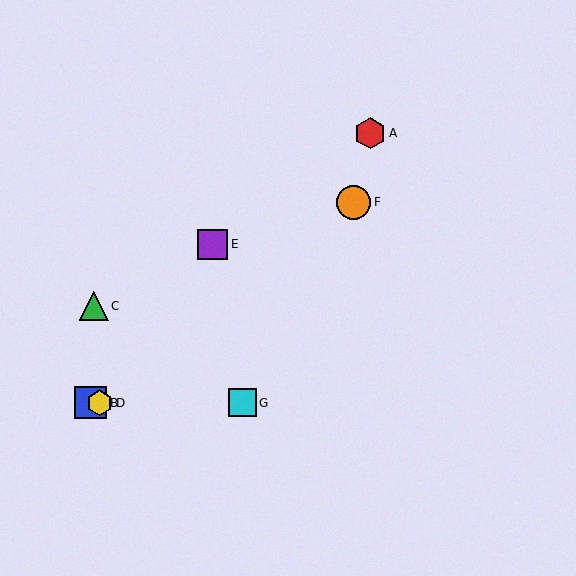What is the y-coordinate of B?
Object B is at y≈403.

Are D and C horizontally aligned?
No, D is at y≈403 and C is at y≈306.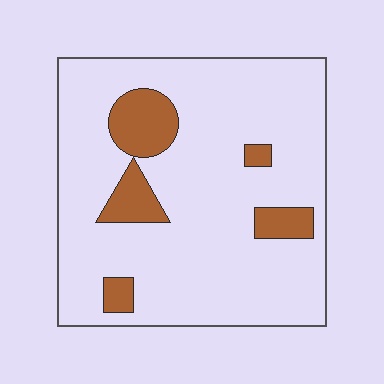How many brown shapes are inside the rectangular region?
5.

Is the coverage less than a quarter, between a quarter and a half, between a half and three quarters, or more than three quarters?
Less than a quarter.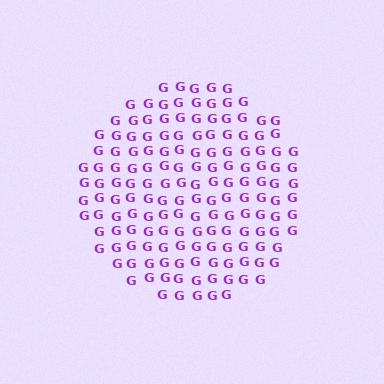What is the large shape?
The large shape is a circle.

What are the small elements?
The small elements are letter G's.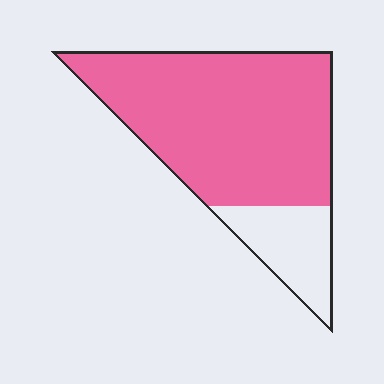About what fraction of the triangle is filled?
About four fifths (4/5).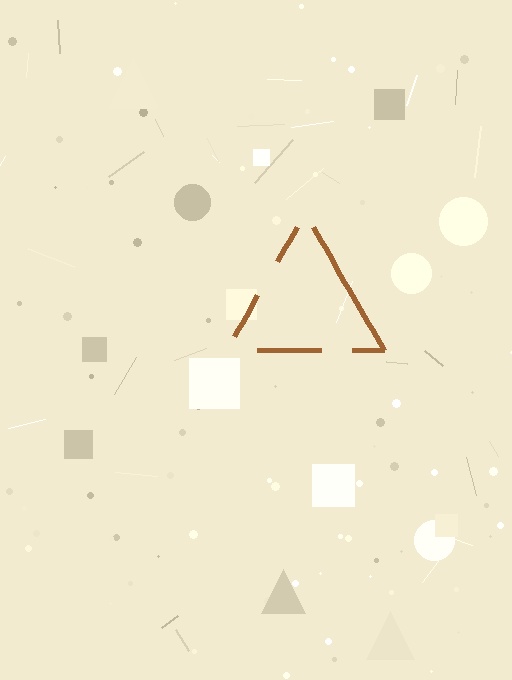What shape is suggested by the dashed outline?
The dashed outline suggests a triangle.